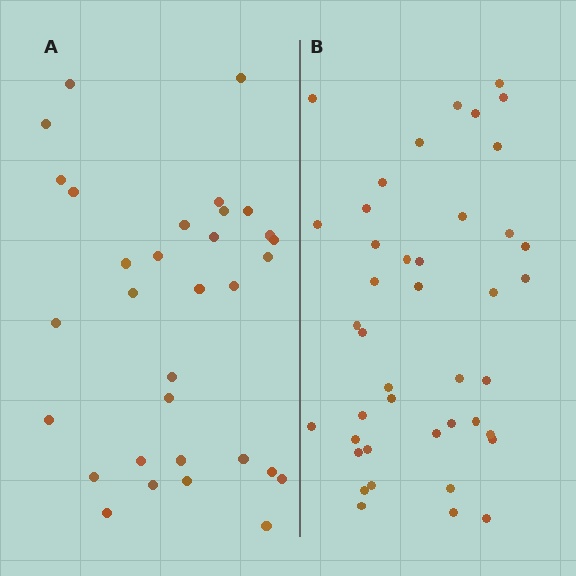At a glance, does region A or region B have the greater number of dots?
Region B (the right region) has more dots.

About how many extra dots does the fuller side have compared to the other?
Region B has roughly 10 or so more dots than region A.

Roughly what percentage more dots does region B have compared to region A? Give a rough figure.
About 30% more.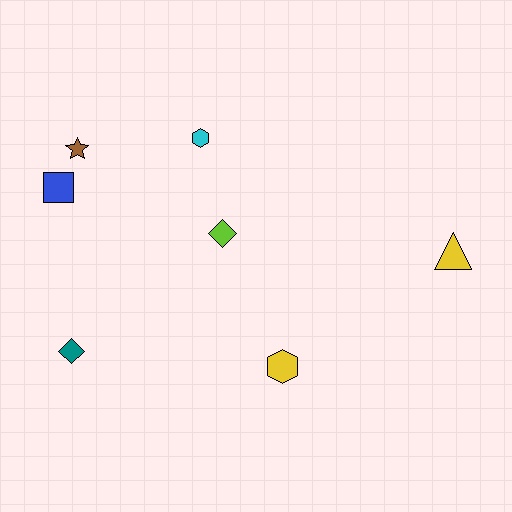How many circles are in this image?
There are no circles.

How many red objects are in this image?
There are no red objects.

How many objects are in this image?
There are 7 objects.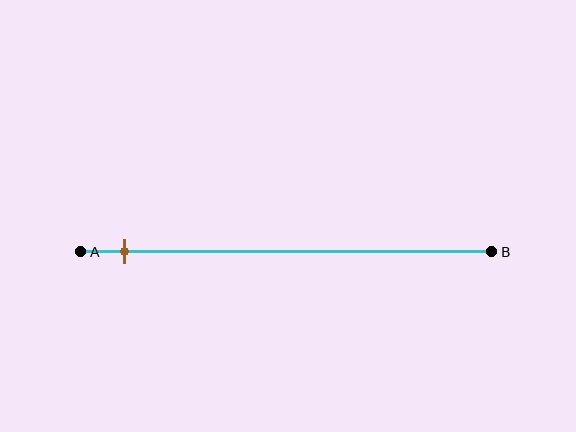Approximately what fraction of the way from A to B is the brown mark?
The brown mark is approximately 10% of the way from A to B.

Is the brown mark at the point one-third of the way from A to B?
No, the mark is at about 10% from A, not at the 33% one-third point.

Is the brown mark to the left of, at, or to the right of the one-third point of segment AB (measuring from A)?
The brown mark is to the left of the one-third point of segment AB.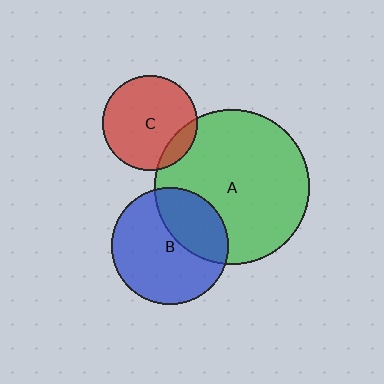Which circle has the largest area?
Circle A (green).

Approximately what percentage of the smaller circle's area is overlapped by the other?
Approximately 35%.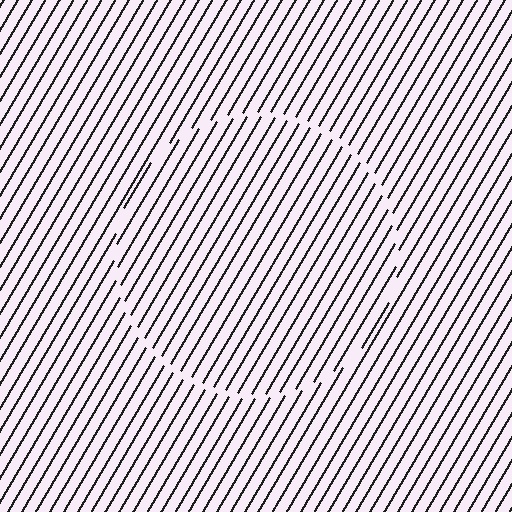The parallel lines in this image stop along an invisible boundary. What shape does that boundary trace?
An illusory circle. The interior of the shape contains the same grating, shifted by half a period — the contour is defined by the phase discontinuity where line-ends from the inner and outer gratings abut.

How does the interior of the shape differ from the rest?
The interior of the shape contains the same grating, shifted by half a period — the contour is defined by the phase discontinuity where line-ends from the inner and outer gratings abut.